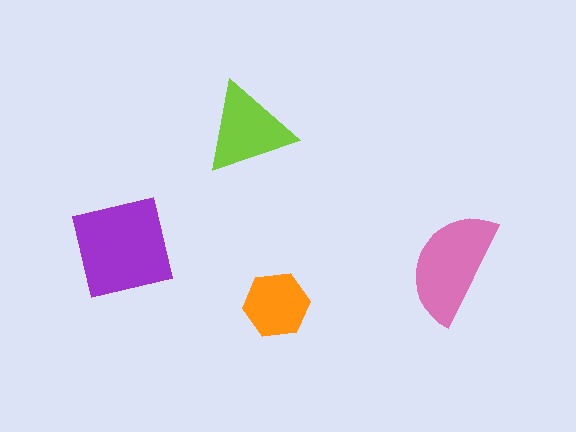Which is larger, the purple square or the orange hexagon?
The purple square.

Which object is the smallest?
The orange hexagon.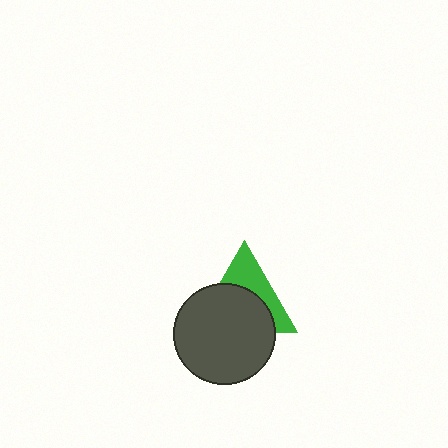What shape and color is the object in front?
The object in front is a dark gray circle.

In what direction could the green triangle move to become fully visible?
The green triangle could move up. That would shift it out from behind the dark gray circle entirely.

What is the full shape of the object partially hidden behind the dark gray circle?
The partially hidden object is a green triangle.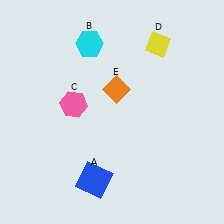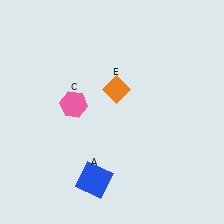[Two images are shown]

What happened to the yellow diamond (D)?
The yellow diamond (D) was removed in Image 2. It was in the top-right area of Image 1.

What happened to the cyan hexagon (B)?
The cyan hexagon (B) was removed in Image 2. It was in the top-left area of Image 1.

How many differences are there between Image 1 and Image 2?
There are 2 differences between the two images.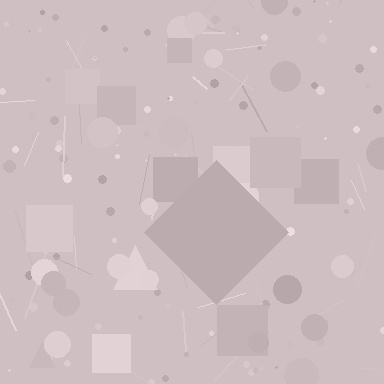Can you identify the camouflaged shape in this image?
The camouflaged shape is a diamond.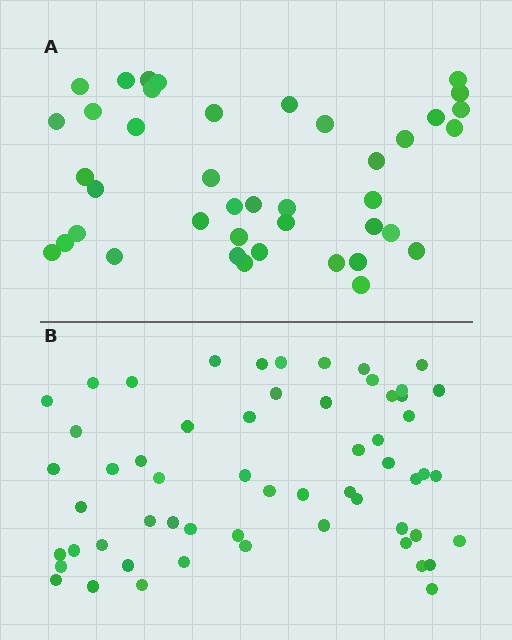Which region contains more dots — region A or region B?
Region B (the bottom region) has more dots.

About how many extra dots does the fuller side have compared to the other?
Region B has approximately 15 more dots than region A.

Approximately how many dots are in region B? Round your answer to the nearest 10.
About 60 dots. (The exact count is 58, which rounds to 60.)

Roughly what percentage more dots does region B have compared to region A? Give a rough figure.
About 40% more.